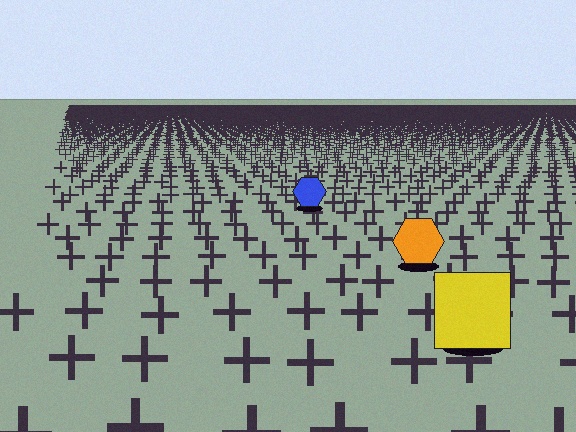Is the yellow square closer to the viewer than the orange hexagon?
Yes. The yellow square is closer — you can tell from the texture gradient: the ground texture is coarser near it.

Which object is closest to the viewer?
The yellow square is closest. The texture marks near it are larger and more spread out.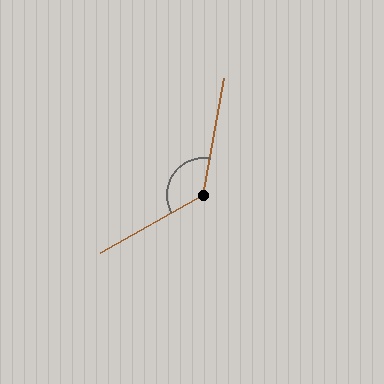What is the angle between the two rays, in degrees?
Approximately 129 degrees.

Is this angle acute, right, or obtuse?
It is obtuse.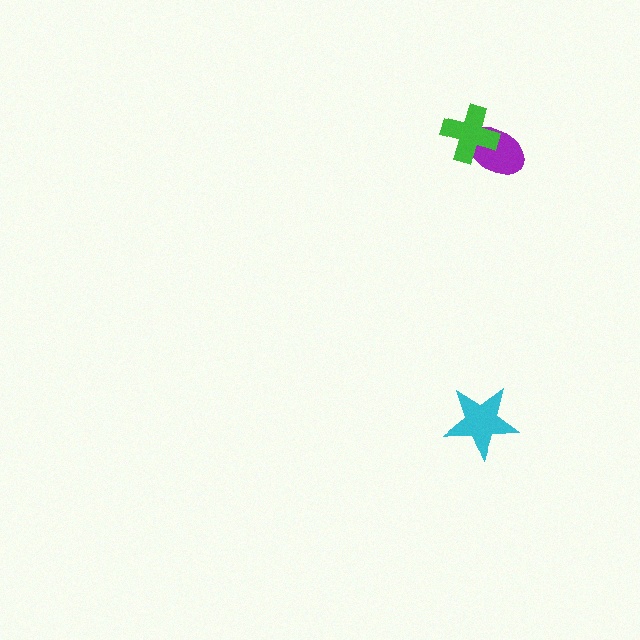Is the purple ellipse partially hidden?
Yes, it is partially covered by another shape.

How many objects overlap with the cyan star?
0 objects overlap with the cyan star.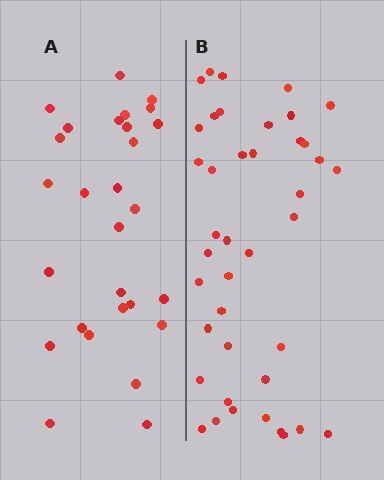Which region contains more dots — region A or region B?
Region B (the right region) has more dots.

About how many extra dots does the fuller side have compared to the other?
Region B has approximately 15 more dots than region A.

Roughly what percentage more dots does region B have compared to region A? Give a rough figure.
About 45% more.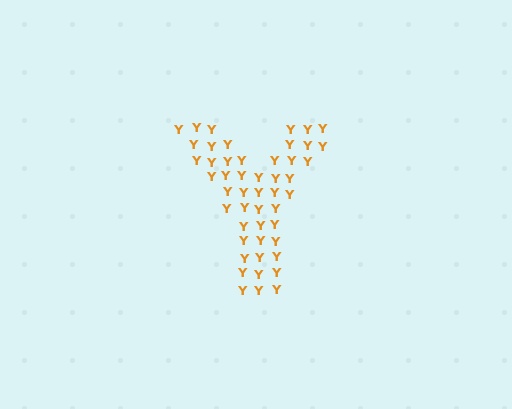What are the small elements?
The small elements are letter Y's.